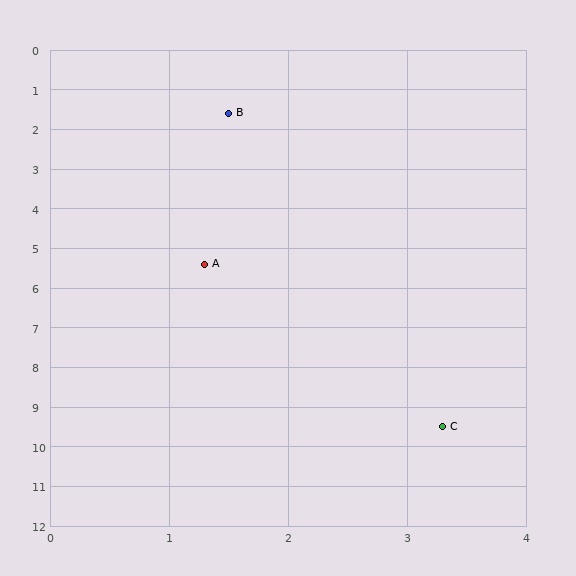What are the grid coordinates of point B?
Point B is at approximately (1.5, 1.6).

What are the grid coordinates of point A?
Point A is at approximately (1.3, 5.4).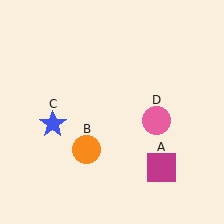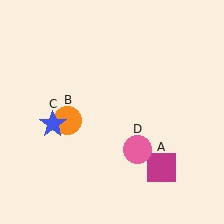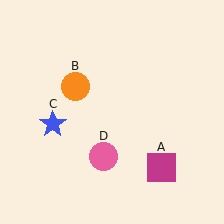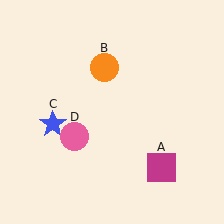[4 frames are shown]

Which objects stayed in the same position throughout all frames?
Magenta square (object A) and blue star (object C) remained stationary.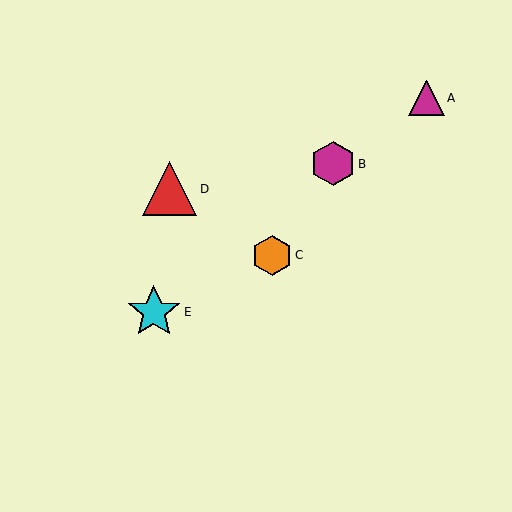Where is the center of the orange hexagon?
The center of the orange hexagon is at (272, 255).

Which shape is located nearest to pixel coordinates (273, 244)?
The orange hexagon (labeled C) at (272, 255) is nearest to that location.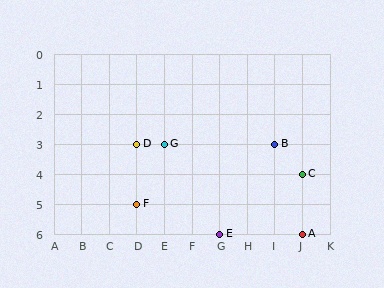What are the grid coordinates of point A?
Point A is at grid coordinates (J, 6).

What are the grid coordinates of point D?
Point D is at grid coordinates (D, 3).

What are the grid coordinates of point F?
Point F is at grid coordinates (D, 5).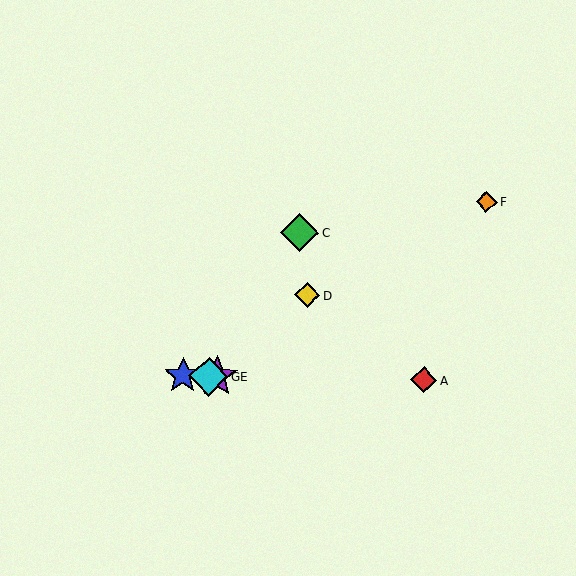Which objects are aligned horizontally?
Objects A, B, E, G are aligned horizontally.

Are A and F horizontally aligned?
No, A is at y≈380 and F is at y≈202.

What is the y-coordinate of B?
Object B is at y≈376.